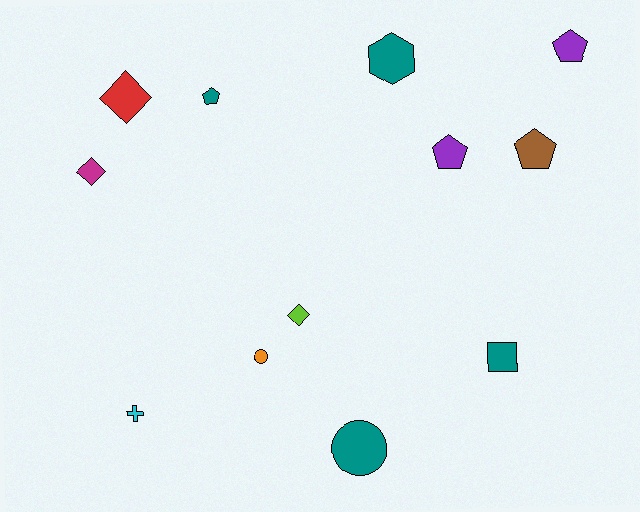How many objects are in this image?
There are 12 objects.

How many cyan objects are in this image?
There is 1 cyan object.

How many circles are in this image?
There are 2 circles.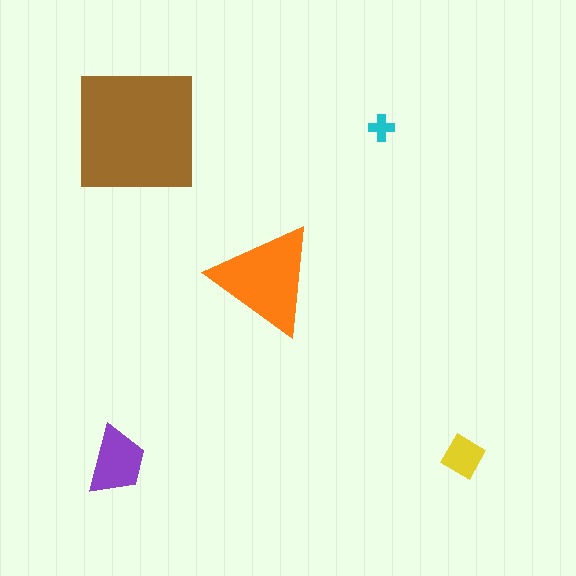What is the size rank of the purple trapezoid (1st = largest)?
3rd.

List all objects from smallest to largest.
The cyan cross, the yellow diamond, the purple trapezoid, the orange triangle, the brown square.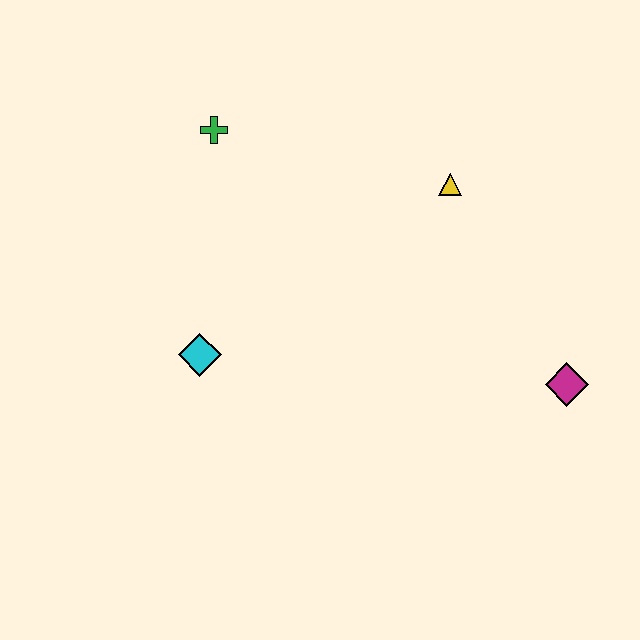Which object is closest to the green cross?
The cyan diamond is closest to the green cross.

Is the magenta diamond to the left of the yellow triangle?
No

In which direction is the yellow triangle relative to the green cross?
The yellow triangle is to the right of the green cross.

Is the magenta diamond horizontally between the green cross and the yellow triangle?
No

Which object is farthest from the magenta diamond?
The green cross is farthest from the magenta diamond.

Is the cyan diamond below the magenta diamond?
No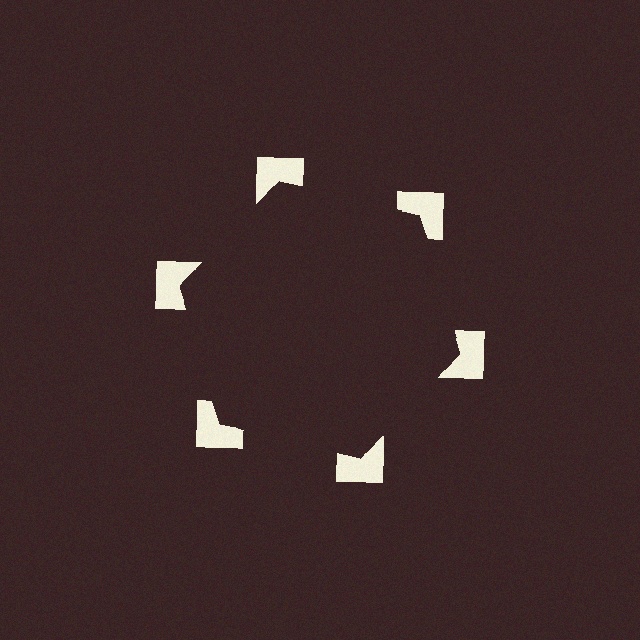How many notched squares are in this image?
There are 6 — one at each vertex of the illusory hexagon.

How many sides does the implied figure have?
6 sides.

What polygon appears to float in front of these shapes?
An illusory hexagon — its edges are inferred from the aligned wedge cuts in the notched squares, not physically drawn.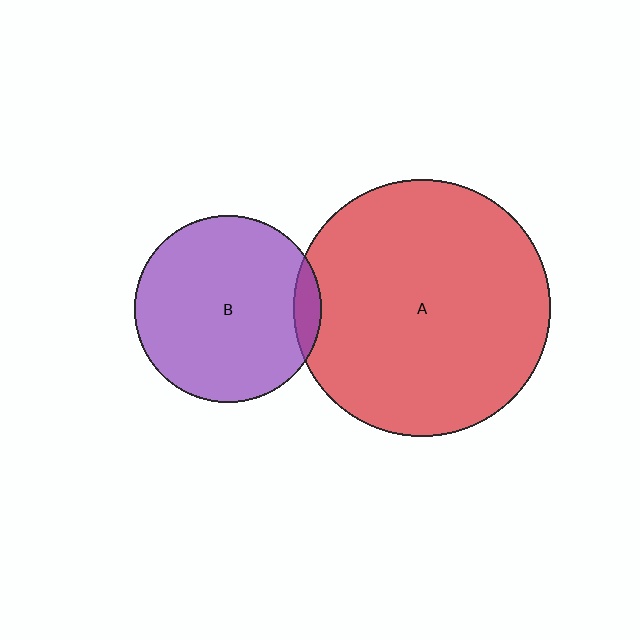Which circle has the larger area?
Circle A (red).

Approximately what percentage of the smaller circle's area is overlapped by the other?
Approximately 5%.